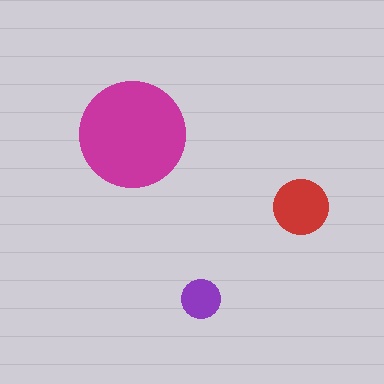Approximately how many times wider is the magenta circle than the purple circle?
About 2.5 times wider.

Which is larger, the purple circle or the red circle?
The red one.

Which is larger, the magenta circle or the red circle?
The magenta one.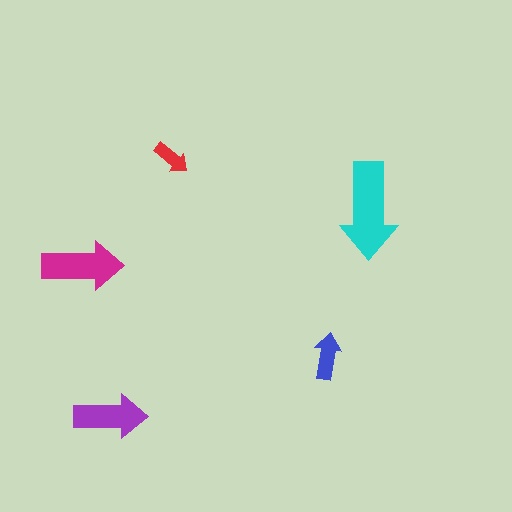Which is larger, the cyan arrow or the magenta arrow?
The cyan one.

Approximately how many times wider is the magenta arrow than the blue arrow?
About 2 times wider.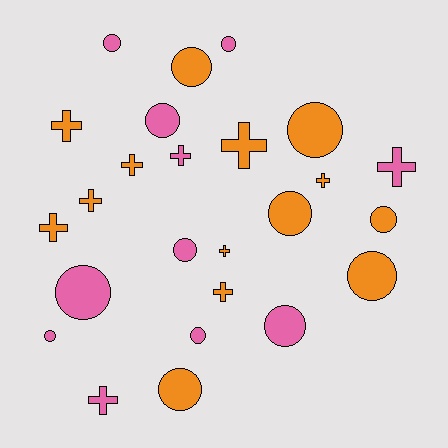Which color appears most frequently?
Orange, with 14 objects.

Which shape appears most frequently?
Circle, with 14 objects.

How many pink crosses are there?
There are 3 pink crosses.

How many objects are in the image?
There are 25 objects.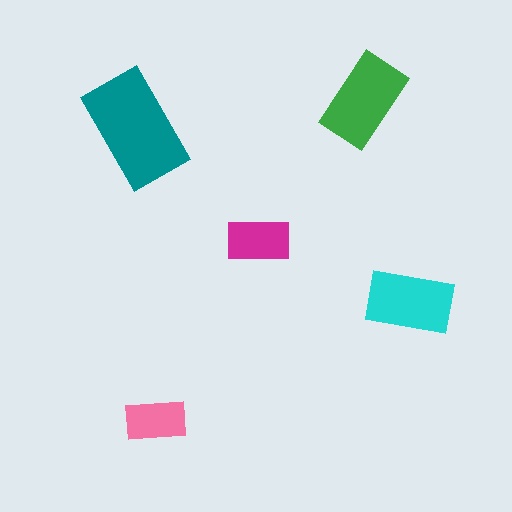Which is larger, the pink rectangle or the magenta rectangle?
The magenta one.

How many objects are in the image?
There are 5 objects in the image.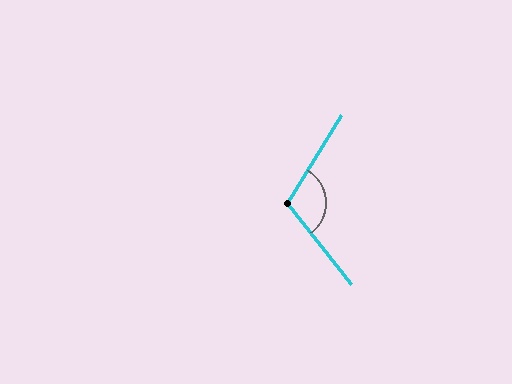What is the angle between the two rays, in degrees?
Approximately 111 degrees.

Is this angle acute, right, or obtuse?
It is obtuse.